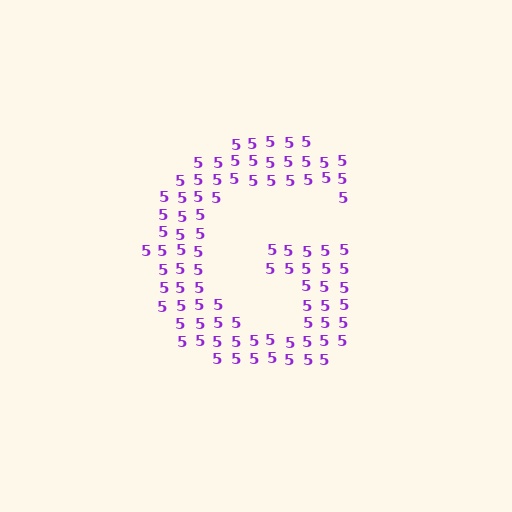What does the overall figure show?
The overall figure shows the letter G.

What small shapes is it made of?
It is made of small digit 5's.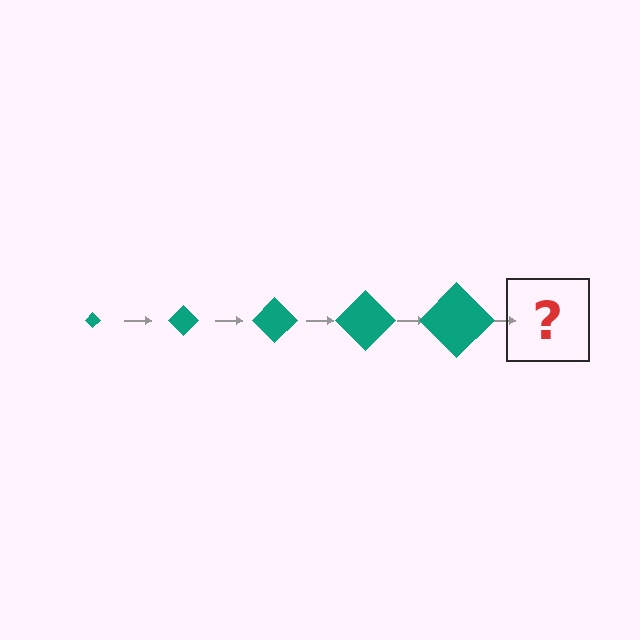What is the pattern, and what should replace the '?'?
The pattern is that the diamond gets progressively larger each step. The '?' should be a teal diamond, larger than the previous one.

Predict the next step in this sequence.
The next step is a teal diamond, larger than the previous one.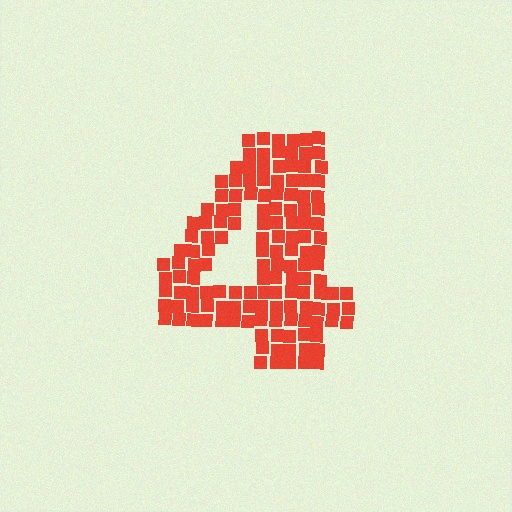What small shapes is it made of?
It is made of small squares.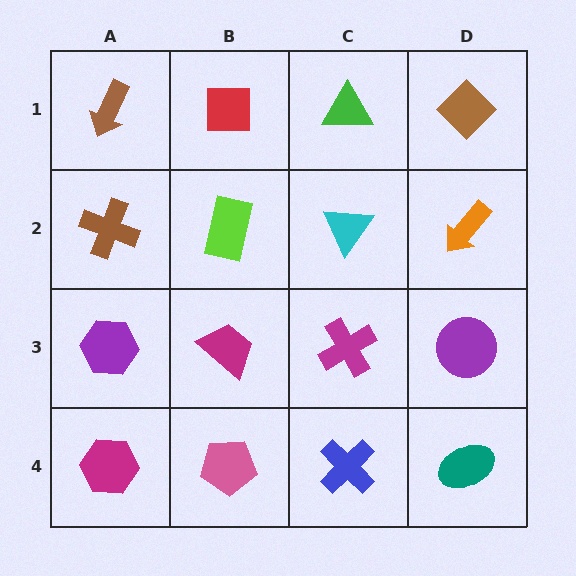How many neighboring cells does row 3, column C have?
4.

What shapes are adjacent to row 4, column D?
A purple circle (row 3, column D), a blue cross (row 4, column C).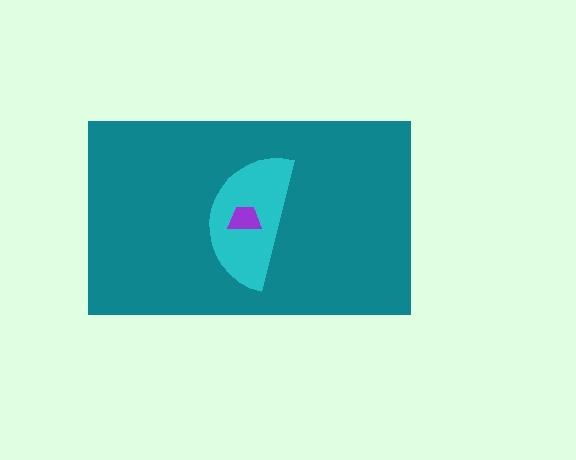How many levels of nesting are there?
3.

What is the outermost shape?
The teal rectangle.